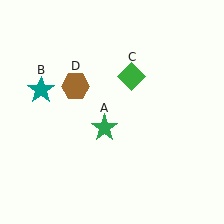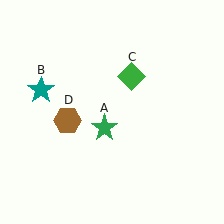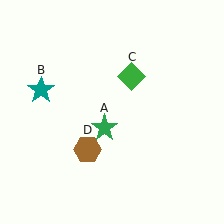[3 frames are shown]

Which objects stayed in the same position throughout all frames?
Green star (object A) and teal star (object B) and green diamond (object C) remained stationary.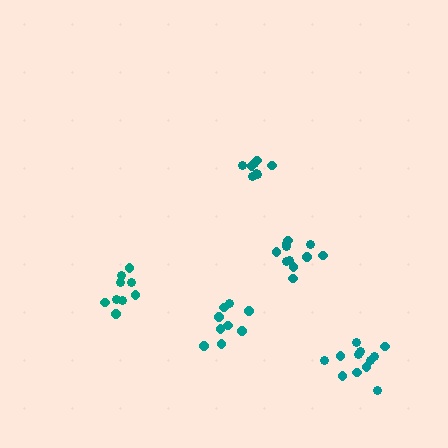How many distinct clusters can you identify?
There are 5 distinct clusters.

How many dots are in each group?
Group 1: 12 dots, Group 2: 8 dots, Group 3: 11 dots, Group 4: 9 dots, Group 5: 9 dots (49 total).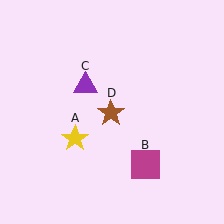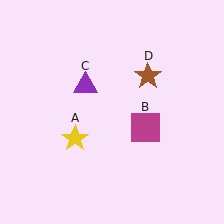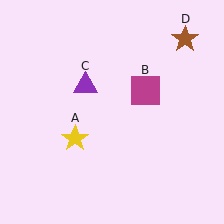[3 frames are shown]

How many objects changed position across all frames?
2 objects changed position: magenta square (object B), brown star (object D).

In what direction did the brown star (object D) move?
The brown star (object D) moved up and to the right.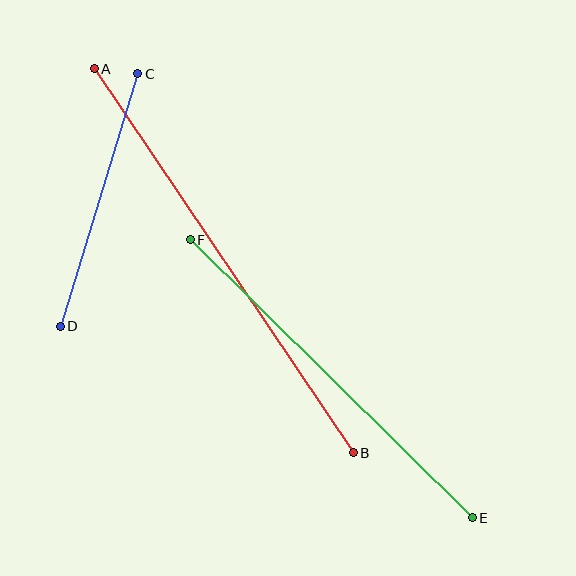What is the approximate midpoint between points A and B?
The midpoint is at approximately (224, 261) pixels.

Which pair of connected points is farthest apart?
Points A and B are farthest apart.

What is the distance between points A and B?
The distance is approximately 463 pixels.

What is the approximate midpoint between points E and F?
The midpoint is at approximately (331, 379) pixels.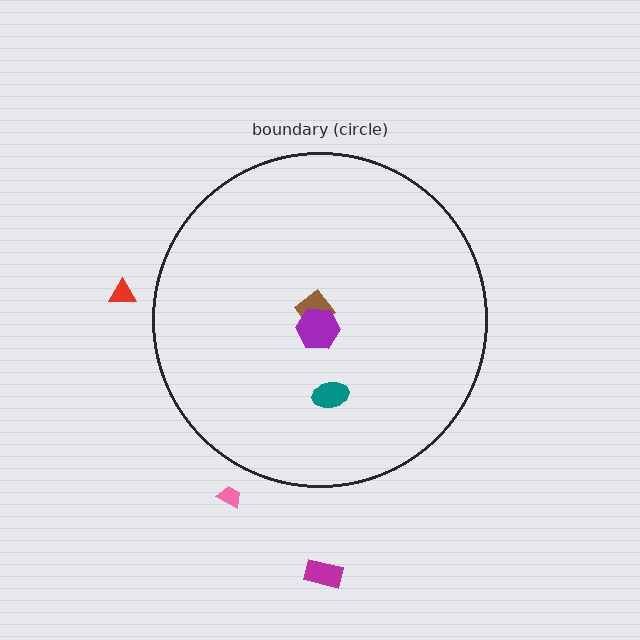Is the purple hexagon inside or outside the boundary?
Inside.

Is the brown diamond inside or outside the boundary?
Inside.